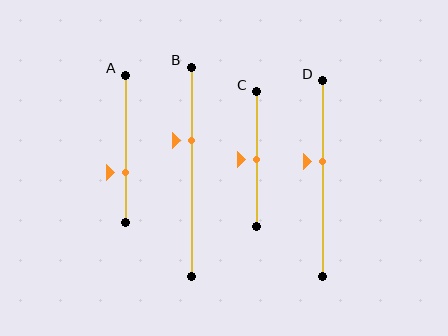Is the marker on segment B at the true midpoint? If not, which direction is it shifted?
No, the marker on segment B is shifted upward by about 15% of the segment length.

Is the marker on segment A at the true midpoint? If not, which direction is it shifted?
No, the marker on segment A is shifted downward by about 16% of the segment length.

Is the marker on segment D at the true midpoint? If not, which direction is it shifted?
No, the marker on segment D is shifted upward by about 9% of the segment length.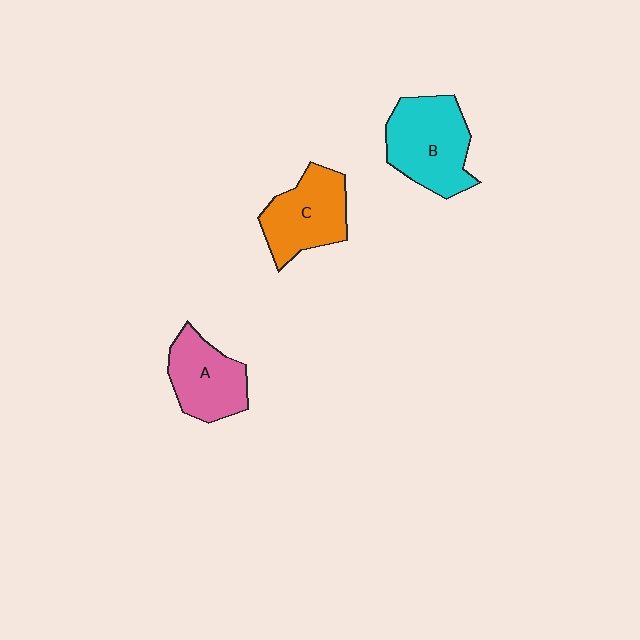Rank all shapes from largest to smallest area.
From largest to smallest: B (cyan), C (orange), A (pink).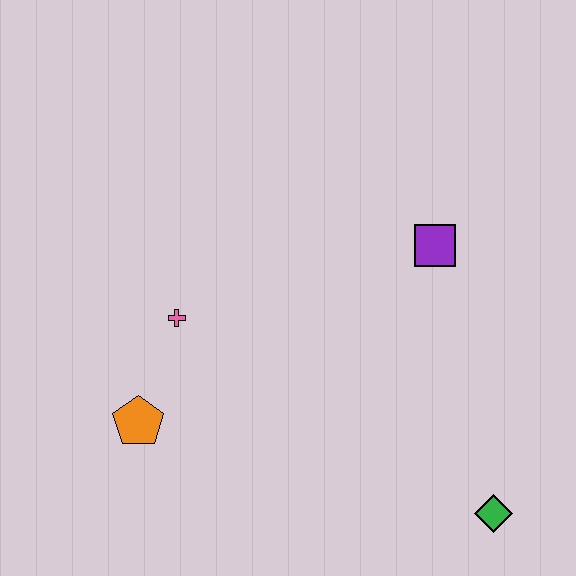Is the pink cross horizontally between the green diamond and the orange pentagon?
Yes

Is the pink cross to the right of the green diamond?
No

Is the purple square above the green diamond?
Yes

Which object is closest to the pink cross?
The orange pentagon is closest to the pink cross.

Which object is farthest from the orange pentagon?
The green diamond is farthest from the orange pentagon.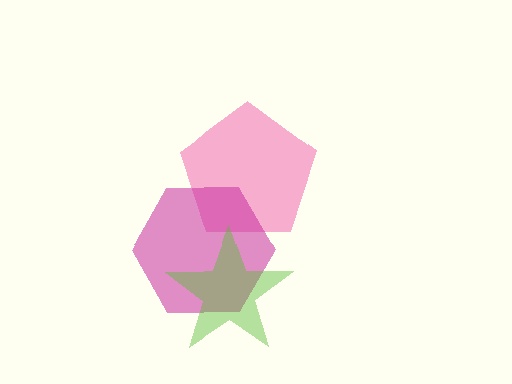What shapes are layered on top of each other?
The layered shapes are: a pink pentagon, a magenta hexagon, a lime star.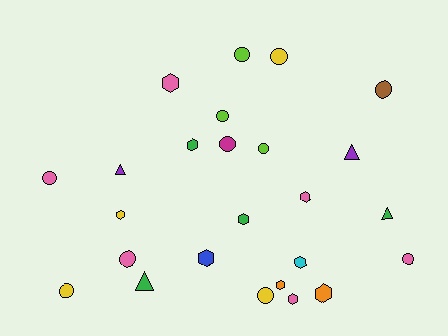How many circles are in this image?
There are 11 circles.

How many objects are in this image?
There are 25 objects.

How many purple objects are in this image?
There are 2 purple objects.